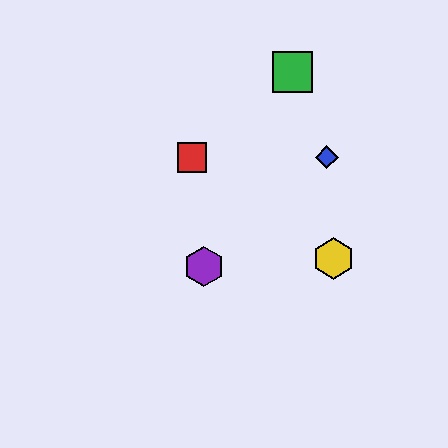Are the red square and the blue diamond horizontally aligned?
Yes, both are at y≈157.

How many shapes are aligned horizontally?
2 shapes (the red square, the blue diamond) are aligned horizontally.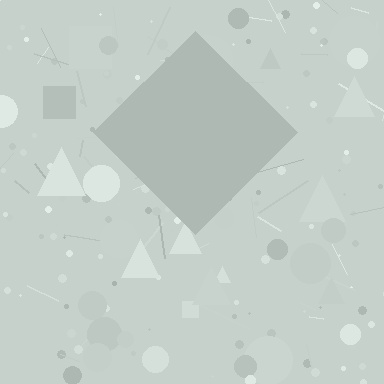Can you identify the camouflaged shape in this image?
The camouflaged shape is a diamond.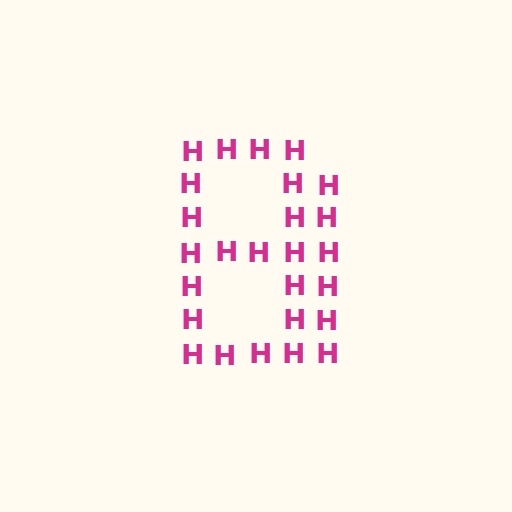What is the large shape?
The large shape is the letter B.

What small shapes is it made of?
It is made of small letter H's.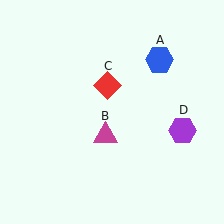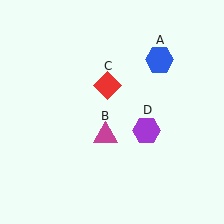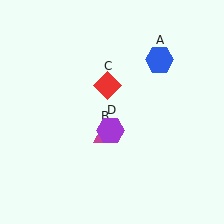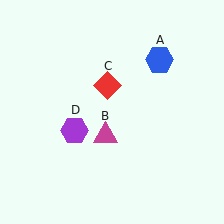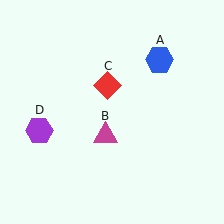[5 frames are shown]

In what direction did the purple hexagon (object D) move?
The purple hexagon (object D) moved left.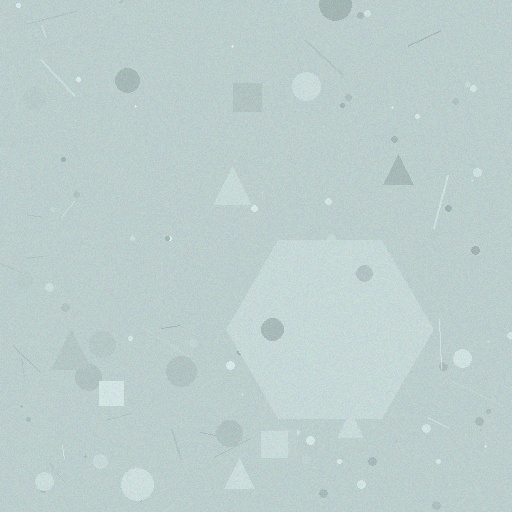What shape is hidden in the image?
A hexagon is hidden in the image.